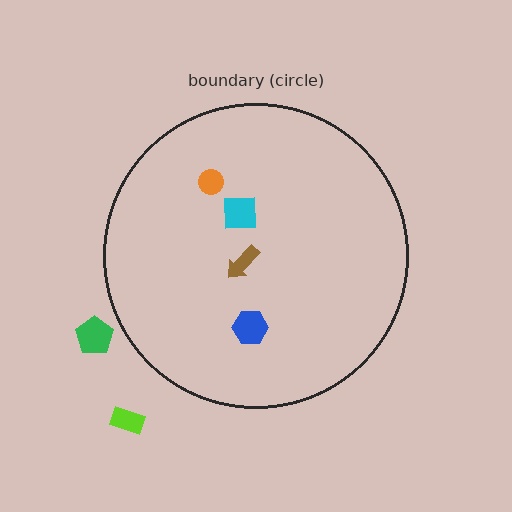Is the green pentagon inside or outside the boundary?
Outside.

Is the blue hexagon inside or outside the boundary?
Inside.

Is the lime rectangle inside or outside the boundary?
Outside.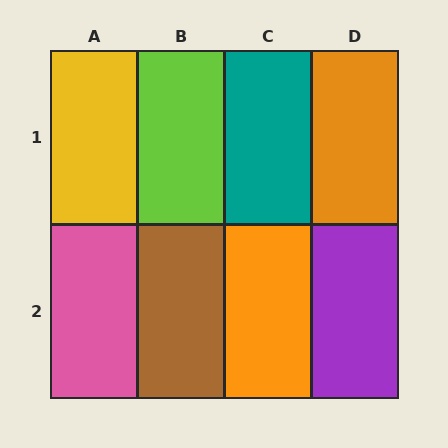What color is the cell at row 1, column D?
Orange.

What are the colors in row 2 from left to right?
Pink, brown, orange, purple.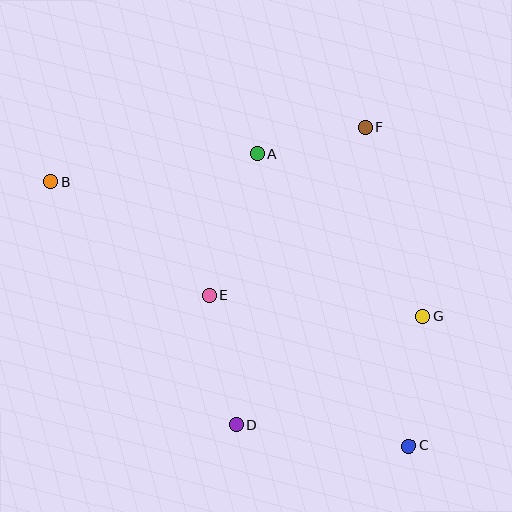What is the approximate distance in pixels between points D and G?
The distance between D and G is approximately 216 pixels.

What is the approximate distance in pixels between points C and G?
The distance between C and G is approximately 130 pixels.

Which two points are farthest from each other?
Points B and C are farthest from each other.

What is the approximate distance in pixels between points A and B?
The distance between A and B is approximately 208 pixels.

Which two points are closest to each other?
Points A and F are closest to each other.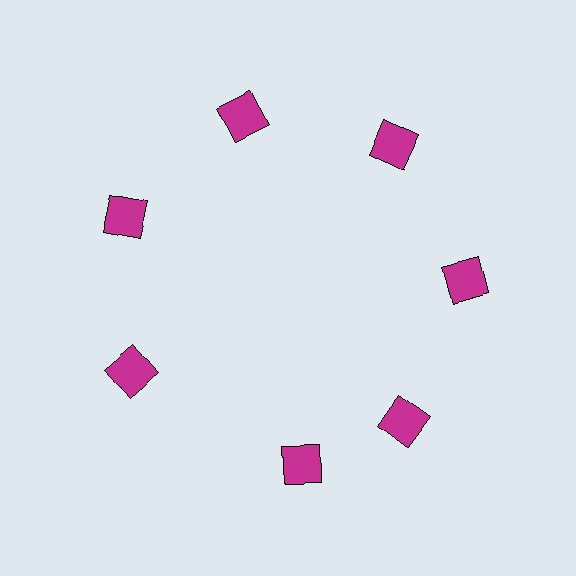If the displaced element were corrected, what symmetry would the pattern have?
It would have 7-fold rotational symmetry — the pattern would map onto itself every 51 degrees.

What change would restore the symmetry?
The symmetry would be restored by rotating it back into even spacing with its neighbors so that all 7 squares sit at equal angles and equal distance from the center.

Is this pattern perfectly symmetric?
No. The 7 magenta squares are arranged in a ring, but one element near the 6 o'clock position is rotated out of alignment along the ring, breaking the 7-fold rotational symmetry.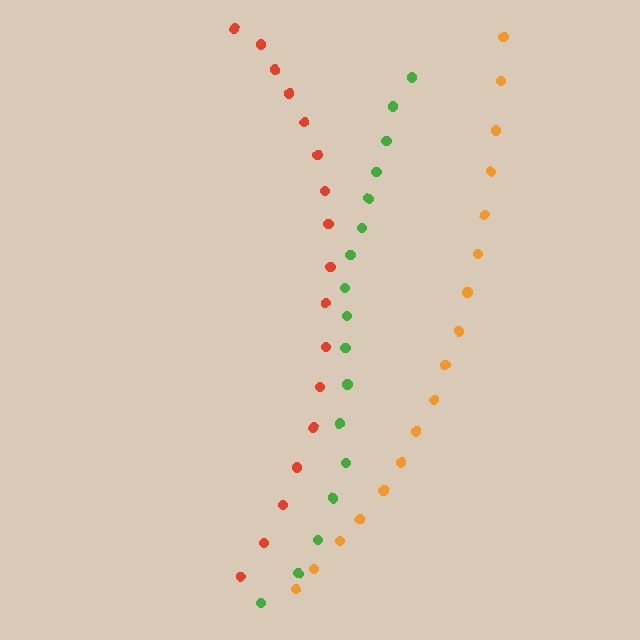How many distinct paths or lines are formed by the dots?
There are 3 distinct paths.